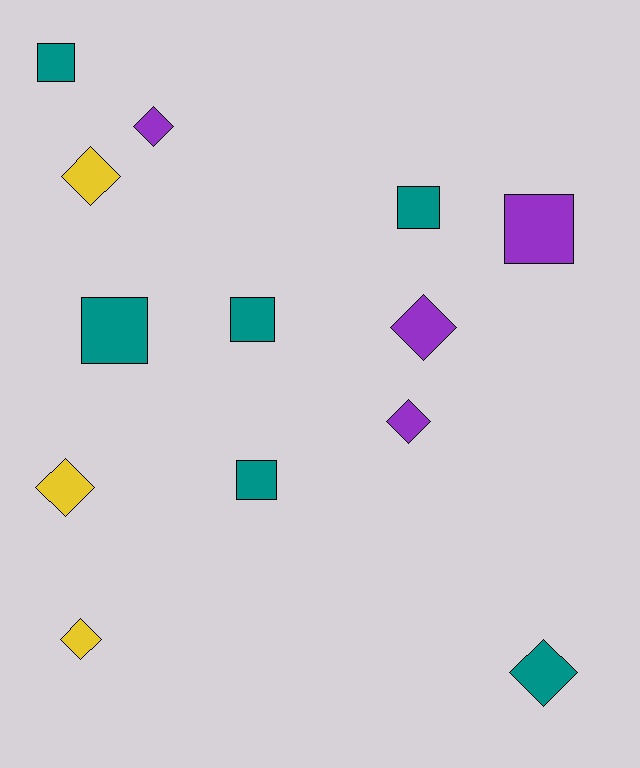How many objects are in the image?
There are 13 objects.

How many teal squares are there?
There are 5 teal squares.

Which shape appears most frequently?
Diamond, with 7 objects.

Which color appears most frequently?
Teal, with 6 objects.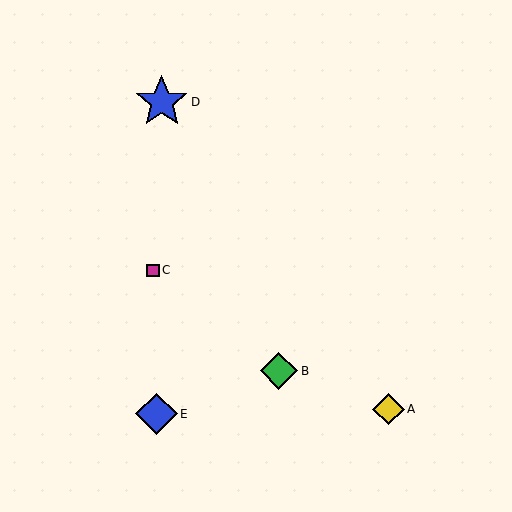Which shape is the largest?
The blue star (labeled D) is the largest.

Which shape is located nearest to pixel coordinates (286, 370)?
The green diamond (labeled B) at (279, 371) is nearest to that location.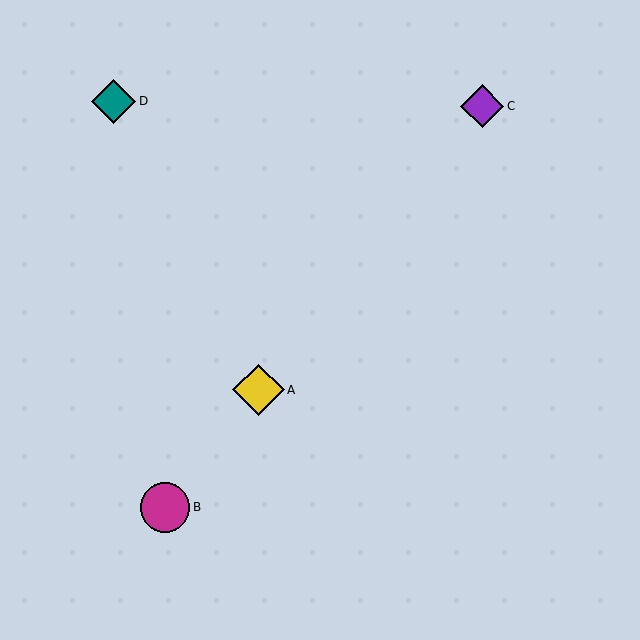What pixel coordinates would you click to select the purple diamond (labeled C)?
Click at (482, 106) to select the purple diamond C.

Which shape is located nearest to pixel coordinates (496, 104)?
The purple diamond (labeled C) at (482, 106) is nearest to that location.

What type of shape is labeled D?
Shape D is a teal diamond.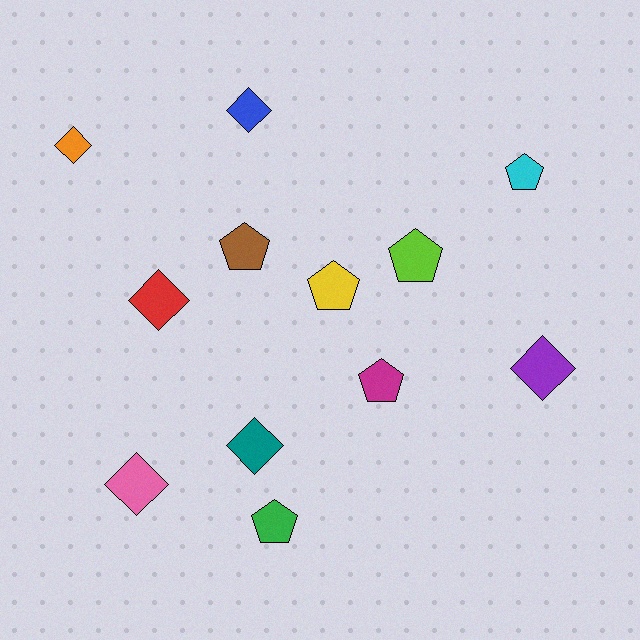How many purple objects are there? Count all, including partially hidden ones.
There is 1 purple object.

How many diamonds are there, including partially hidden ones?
There are 6 diamonds.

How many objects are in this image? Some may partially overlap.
There are 12 objects.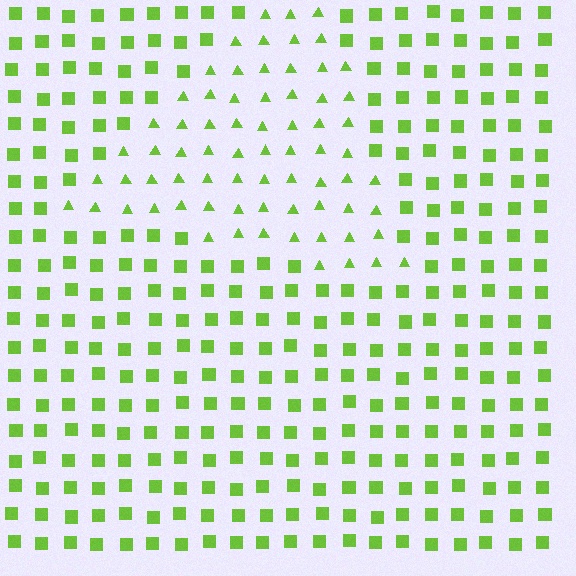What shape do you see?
I see a triangle.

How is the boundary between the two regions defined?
The boundary is defined by a change in element shape: triangles inside vs. squares outside. All elements share the same color and spacing.